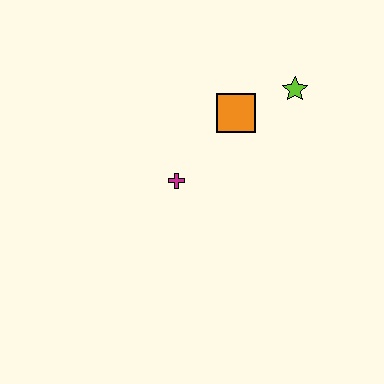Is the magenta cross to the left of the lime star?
Yes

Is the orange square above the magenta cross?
Yes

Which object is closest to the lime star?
The orange square is closest to the lime star.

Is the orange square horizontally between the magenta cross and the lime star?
Yes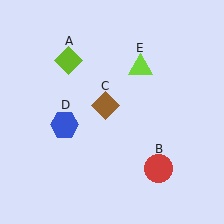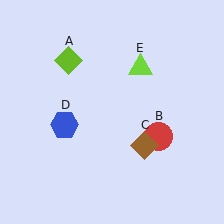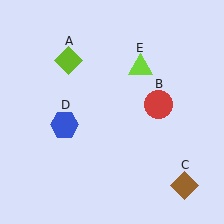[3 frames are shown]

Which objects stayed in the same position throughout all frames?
Lime diamond (object A) and blue hexagon (object D) and lime triangle (object E) remained stationary.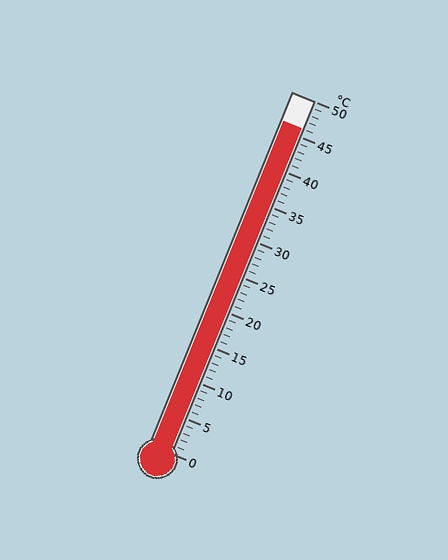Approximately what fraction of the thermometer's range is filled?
The thermometer is filled to approximately 90% of its range.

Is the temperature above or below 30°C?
The temperature is above 30°C.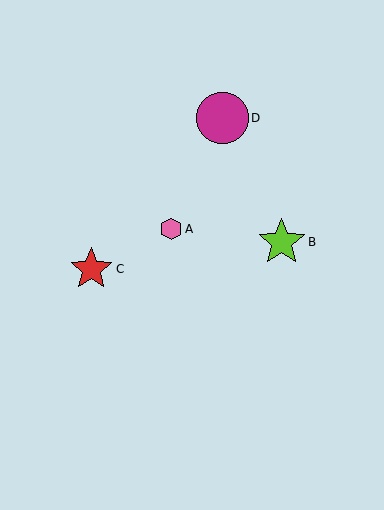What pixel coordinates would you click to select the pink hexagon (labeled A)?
Click at (171, 229) to select the pink hexagon A.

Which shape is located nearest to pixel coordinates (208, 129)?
The magenta circle (labeled D) at (222, 118) is nearest to that location.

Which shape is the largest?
The magenta circle (labeled D) is the largest.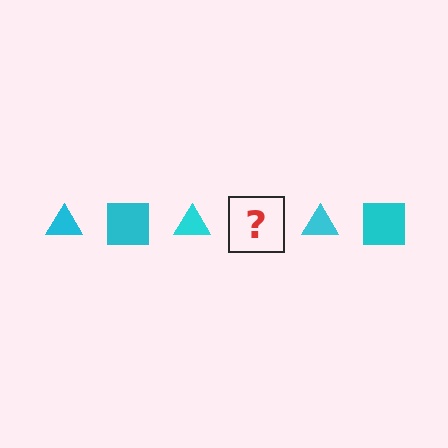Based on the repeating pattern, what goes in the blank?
The blank should be a cyan square.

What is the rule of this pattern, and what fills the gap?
The rule is that the pattern cycles through triangle, square shapes in cyan. The gap should be filled with a cyan square.